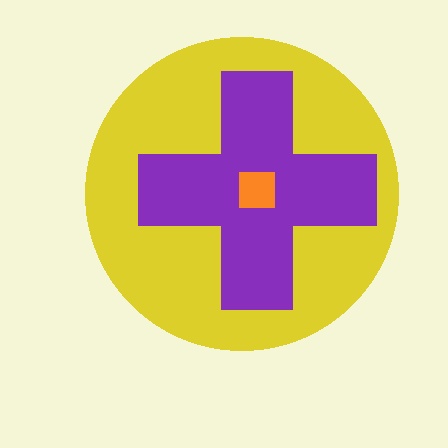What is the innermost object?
The orange square.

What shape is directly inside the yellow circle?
The purple cross.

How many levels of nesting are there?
3.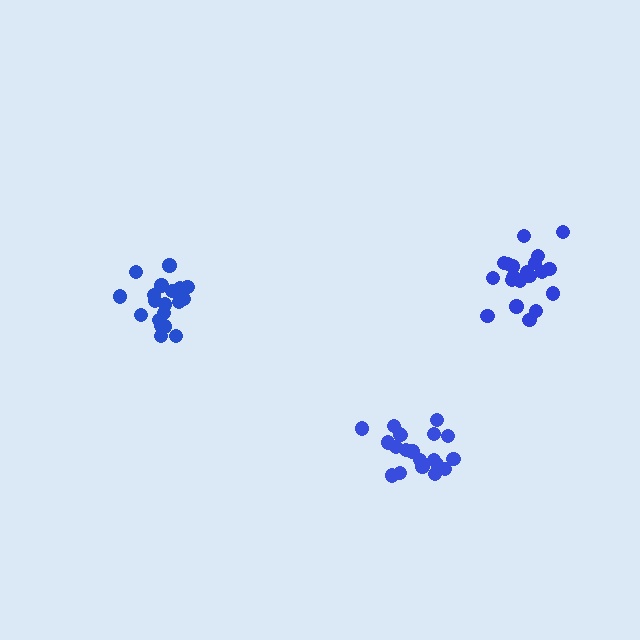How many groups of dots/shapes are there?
There are 3 groups.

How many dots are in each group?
Group 1: 20 dots, Group 2: 20 dots, Group 3: 20 dots (60 total).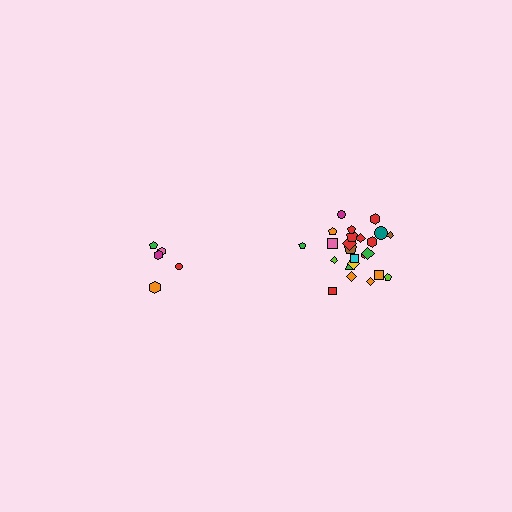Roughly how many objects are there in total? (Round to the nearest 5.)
Roughly 30 objects in total.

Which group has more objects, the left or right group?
The right group.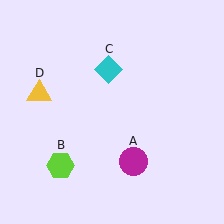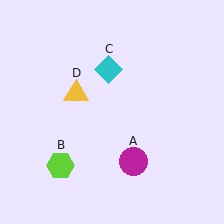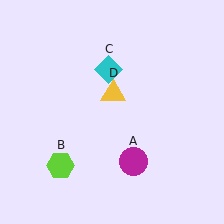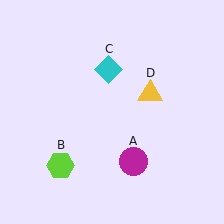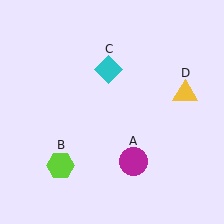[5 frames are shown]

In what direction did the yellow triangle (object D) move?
The yellow triangle (object D) moved right.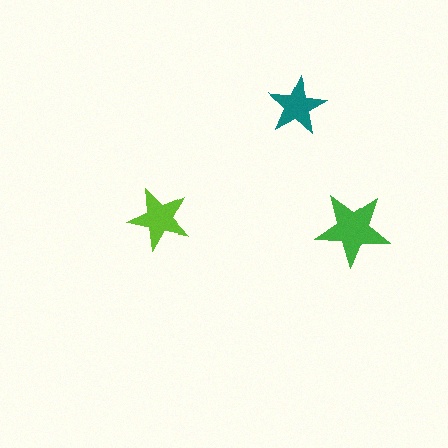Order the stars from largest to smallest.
the green one, the lime one, the teal one.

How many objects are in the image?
There are 3 objects in the image.